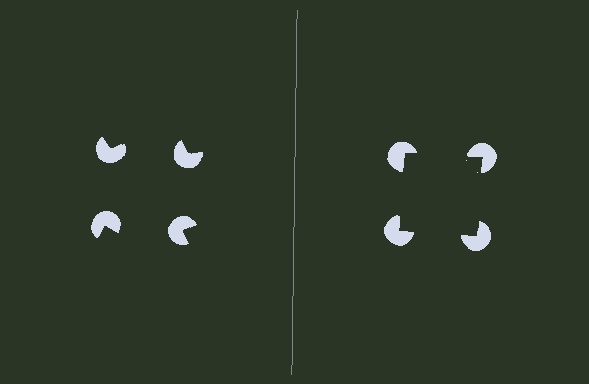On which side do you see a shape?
An illusory square appears on the right side. On the left side the wedge cuts are rotated, so no coherent shape forms.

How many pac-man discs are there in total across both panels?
8 — 4 on each side.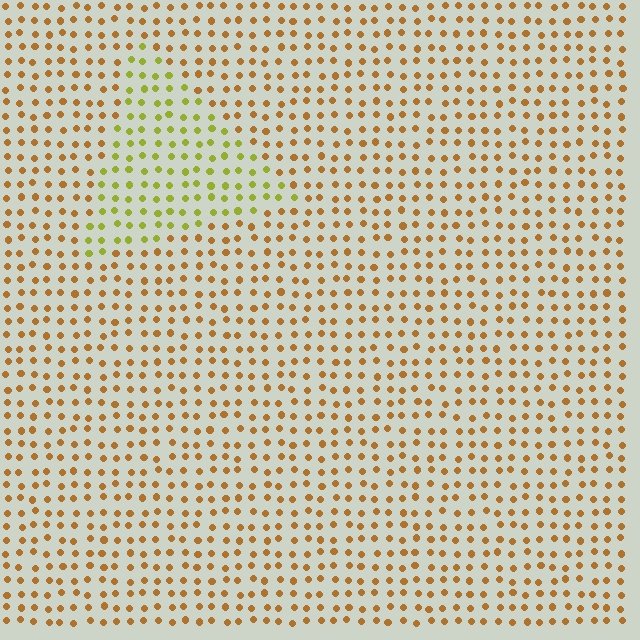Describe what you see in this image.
The image is filled with small brown elements in a uniform arrangement. A triangle-shaped region is visible where the elements are tinted to a slightly different hue, forming a subtle color boundary.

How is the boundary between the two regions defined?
The boundary is defined purely by a slight shift in hue (about 40 degrees). Spacing, size, and orientation are identical on both sides.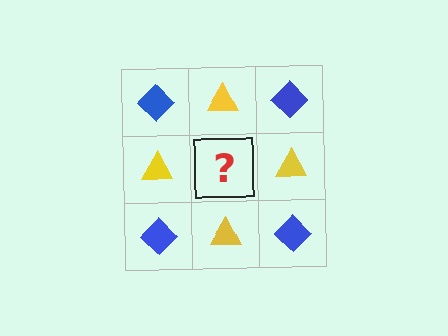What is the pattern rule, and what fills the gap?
The rule is that it alternates blue diamond and yellow triangle in a checkerboard pattern. The gap should be filled with a blue diamond.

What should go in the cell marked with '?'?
The missing cell should contain a blue diamond.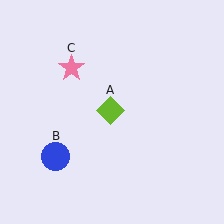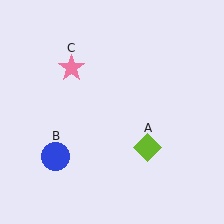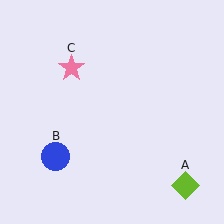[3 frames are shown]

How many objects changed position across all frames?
1 object changed position: lime diamond (object A).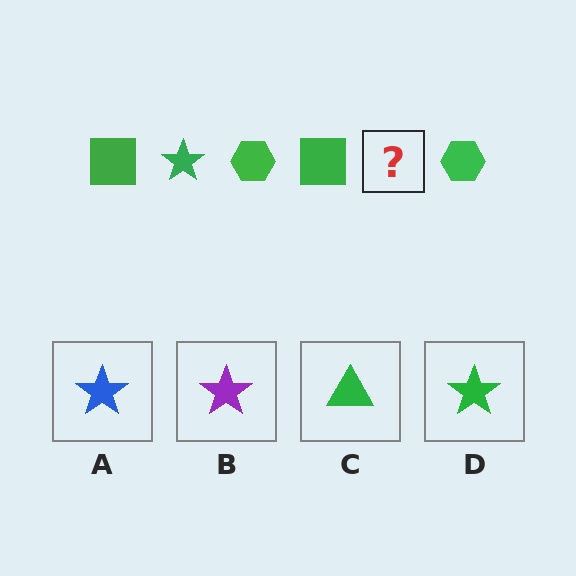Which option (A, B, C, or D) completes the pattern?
D.